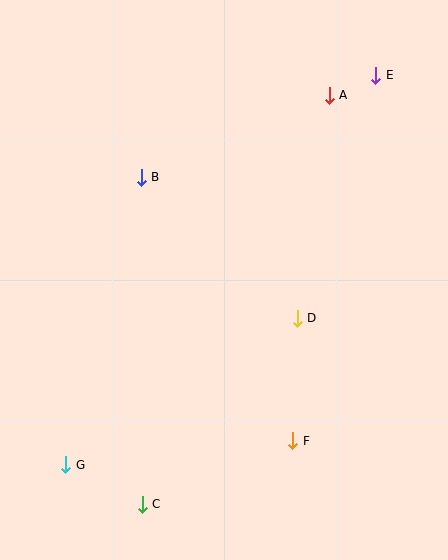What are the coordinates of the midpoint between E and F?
The midpoint between E and F is at (334, 258).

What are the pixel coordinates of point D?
Point D is at (297, 318).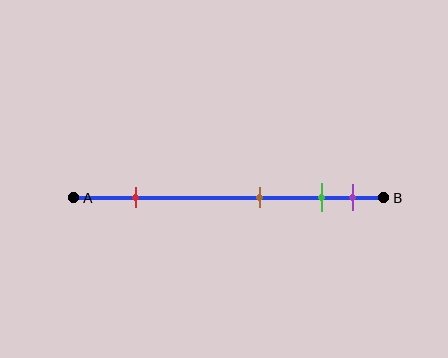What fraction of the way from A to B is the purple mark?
The purple mark is approximately 90% (0.9) of the way from A to B.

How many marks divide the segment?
There are 4 marks dividing the segment.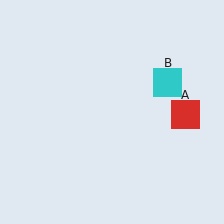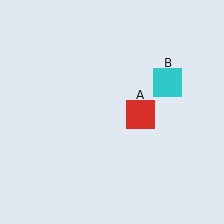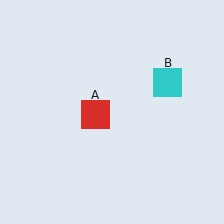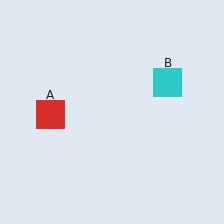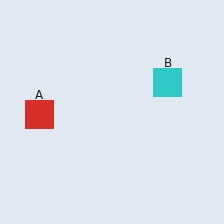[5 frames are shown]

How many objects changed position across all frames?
1 object changed position: red square (object A).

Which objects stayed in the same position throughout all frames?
Cyan square (object B) remained stationary.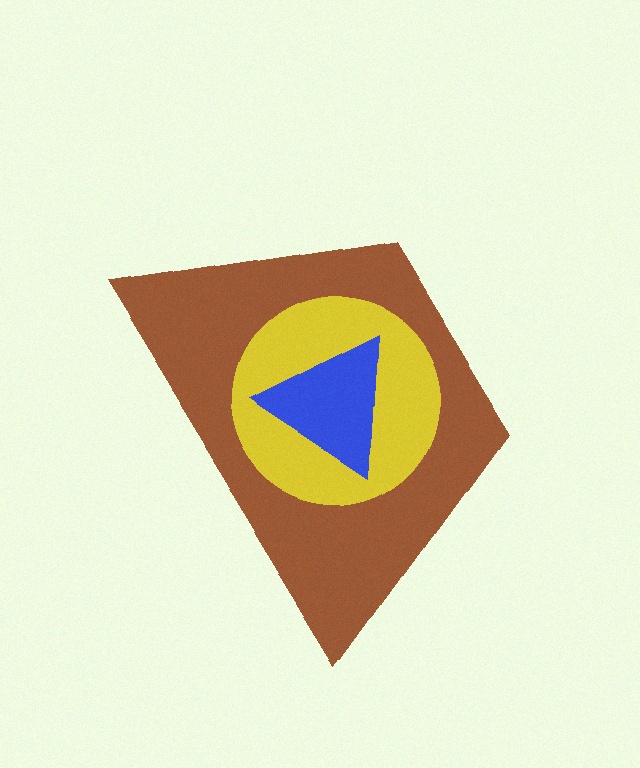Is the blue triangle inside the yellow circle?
Yes.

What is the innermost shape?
The blue triangle.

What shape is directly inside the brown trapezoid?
The yellow circle.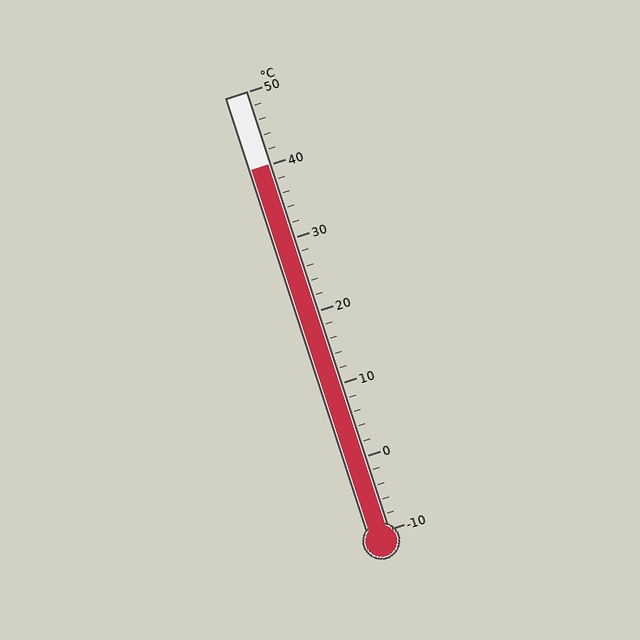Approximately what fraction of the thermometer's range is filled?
The thermometer is filled to approximately 85% of its range.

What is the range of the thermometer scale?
The thermometer scale ranges from -10°C to 50°C.